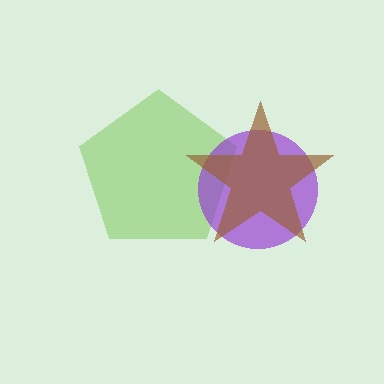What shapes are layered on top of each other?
The layered shapes are: a lime pentagon, a purple circle, a brown star.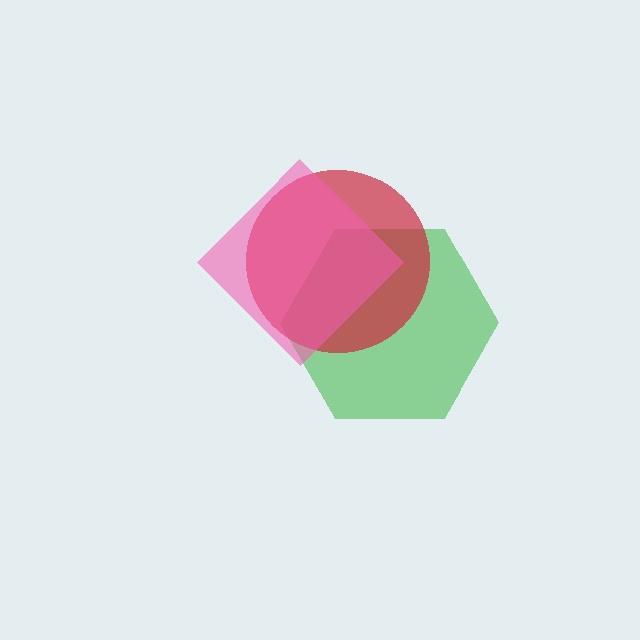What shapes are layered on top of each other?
The layered shapes are: a green hexagon, a red circle, a pink diamond.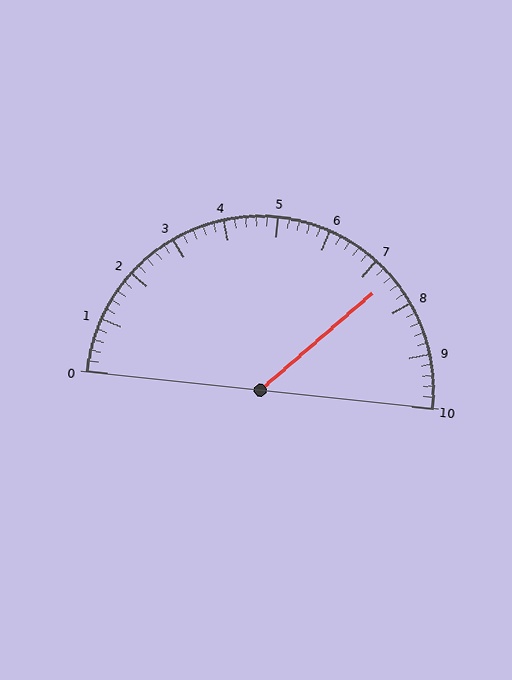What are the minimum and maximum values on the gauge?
The gauge ranges from 0 to 10.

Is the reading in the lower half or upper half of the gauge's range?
The reading is in the upper half of the range (0 to 10).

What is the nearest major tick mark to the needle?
The nearest major tick mark is 7.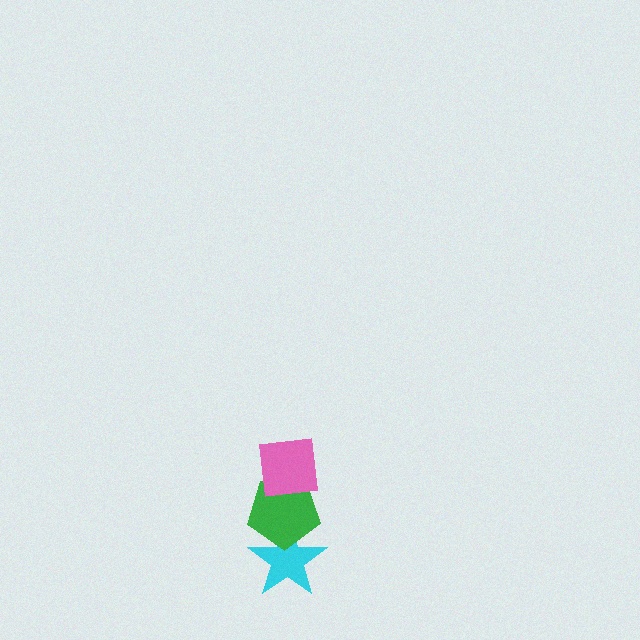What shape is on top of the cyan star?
The green pentagon is on top of the cyan star.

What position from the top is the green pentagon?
The green pentagon is 2nd from the top.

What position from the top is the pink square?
The pink square is 1st from the top.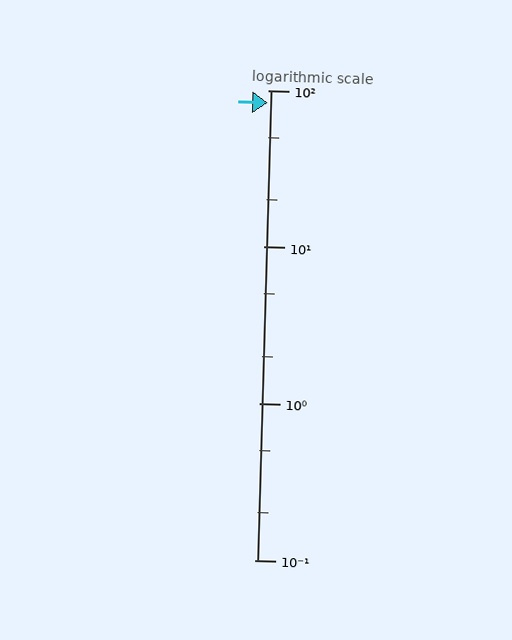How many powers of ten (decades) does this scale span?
The scale spans 3 decades, from 0.1 to 100.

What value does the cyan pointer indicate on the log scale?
The pointer indicates approximately 83.